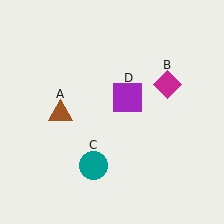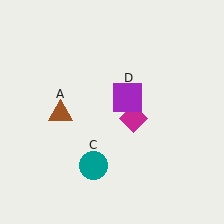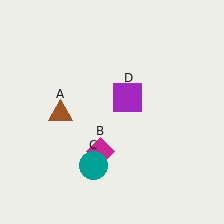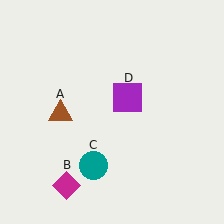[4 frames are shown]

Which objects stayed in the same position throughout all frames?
Brown triangle (object A) and teal circle (object C) and purple square (object D) remained stationary.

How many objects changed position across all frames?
1 object changed position: magenta diamond (object B).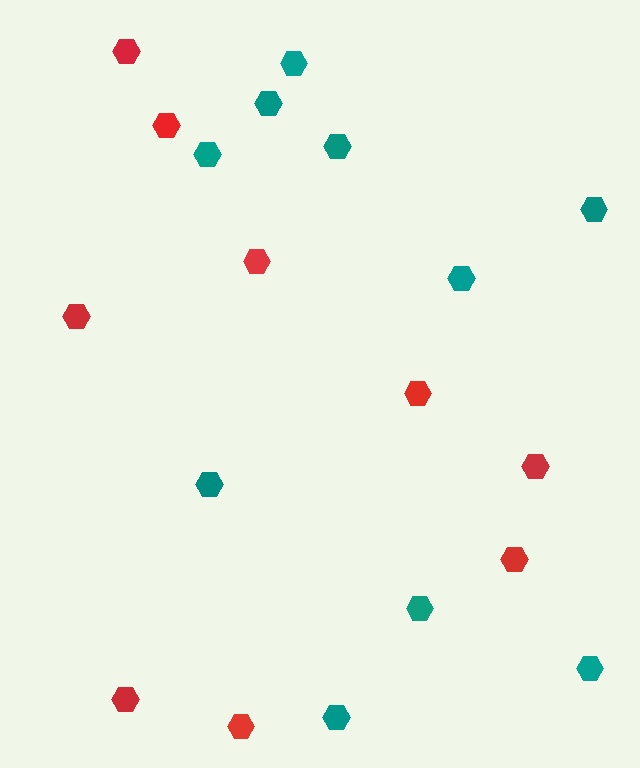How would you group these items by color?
There are 2 groups: one group of red hexagons (9) and one group of teal hexagons (10).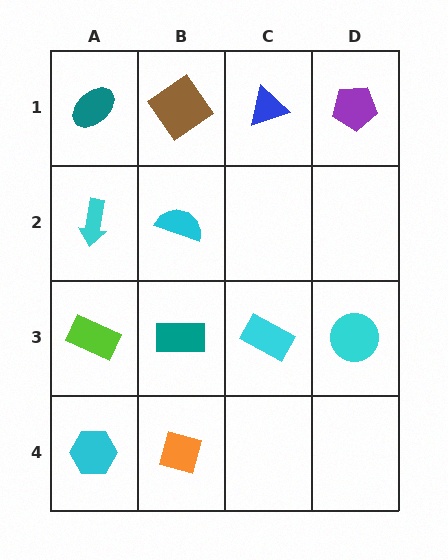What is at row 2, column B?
A cyan semicircle.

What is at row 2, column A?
A cyan arrow.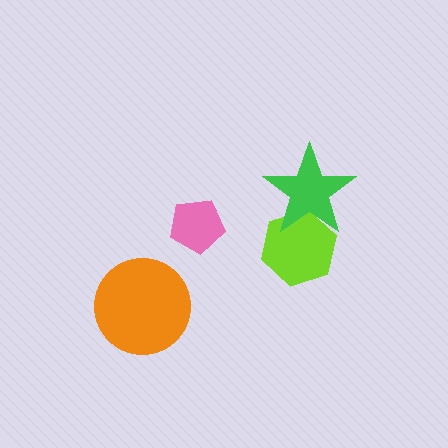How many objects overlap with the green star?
1 object overlaps with the green star.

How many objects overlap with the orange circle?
0 objects overlap with the orange circle.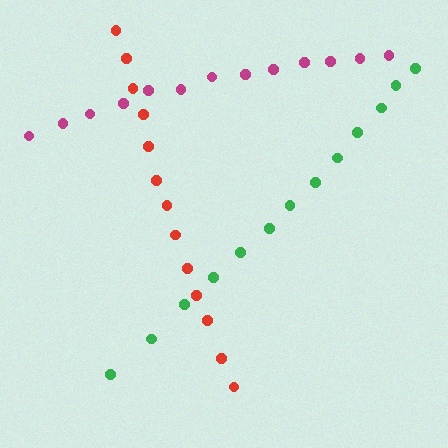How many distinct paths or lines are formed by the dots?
There are 3 distinct paths.